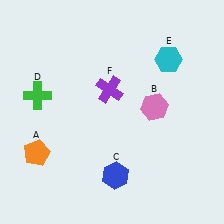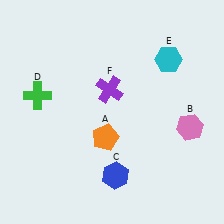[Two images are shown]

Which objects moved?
The objects that moved are: the orange pentagon (A), the pink hexagon (B).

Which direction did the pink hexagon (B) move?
The pink hexagon (B) moved right.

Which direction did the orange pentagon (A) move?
The orange pentagon (A) moved right.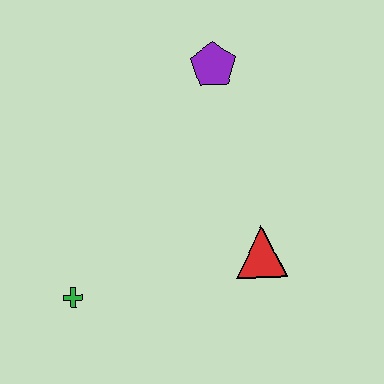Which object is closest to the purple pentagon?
The red triangle is closest to the purple pentagon.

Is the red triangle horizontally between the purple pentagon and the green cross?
No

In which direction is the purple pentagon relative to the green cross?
The purple pentagon is above the green cross.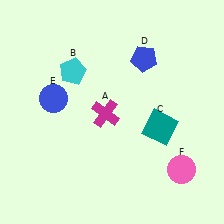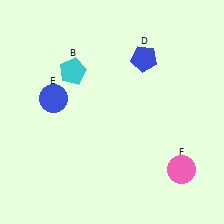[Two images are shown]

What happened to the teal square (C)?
The teal square (C) was removed in Image 2. It was in the bottom-right area of Image 1.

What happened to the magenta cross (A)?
The magenta cross (A) was removed in Image 2. It was in the bottom-left area of Image 1.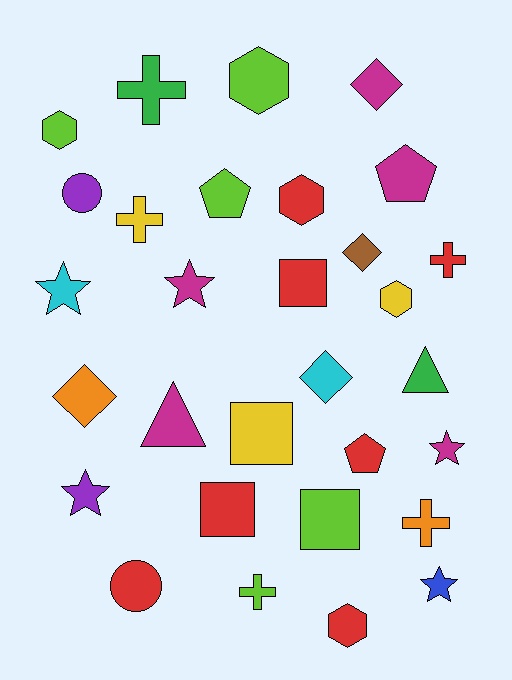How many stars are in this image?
There are 5 stars.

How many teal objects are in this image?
There are no teal objects.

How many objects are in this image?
There are 30 objects.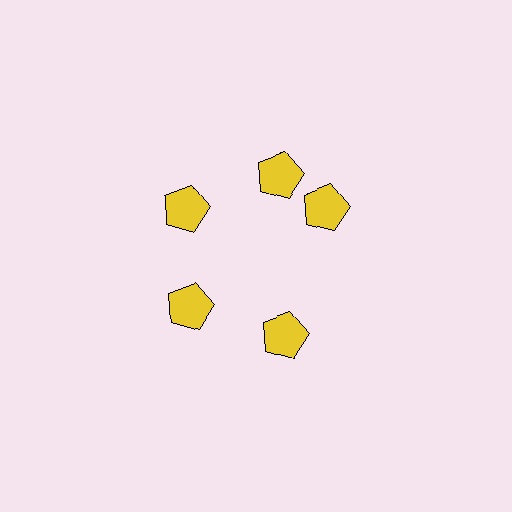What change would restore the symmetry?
The symmetry would be restored by rotating it back into even spacing with its neighbors so that all 5 pentagons sit at equal angles and equal distance from the center.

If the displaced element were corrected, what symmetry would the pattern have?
It would have 5-fold rotational symmetry — the pattern would map onto itself every 72 degrees.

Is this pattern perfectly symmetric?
No. The 5 yellow pentagons are arranged in a ring, but one element near the 3 o'clock position is rotated out of alignment along the ring, breaking the 5-fold rotational symmetry.